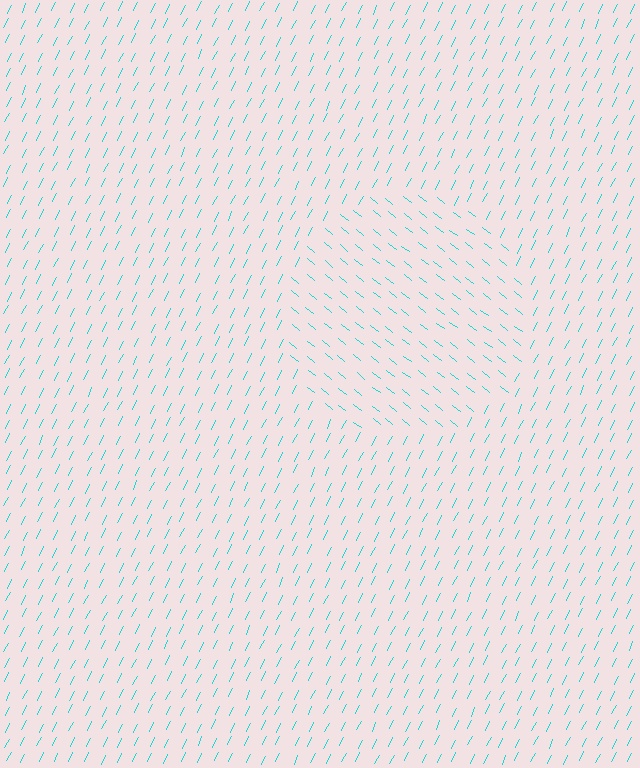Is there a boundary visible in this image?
Yes, there is a texture boundary formed by a change in line orientation.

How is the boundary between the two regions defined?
The boundary is defined purely by a change in line orientation (approximately 78 degrees difference). All lines are the same color and thickness.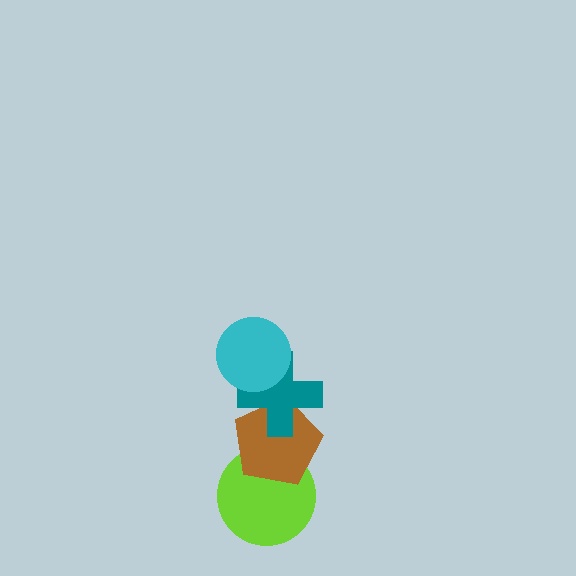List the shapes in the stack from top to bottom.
From top to bottom: the cyan circle, the teal cross, the brown pentagon, the lime circle.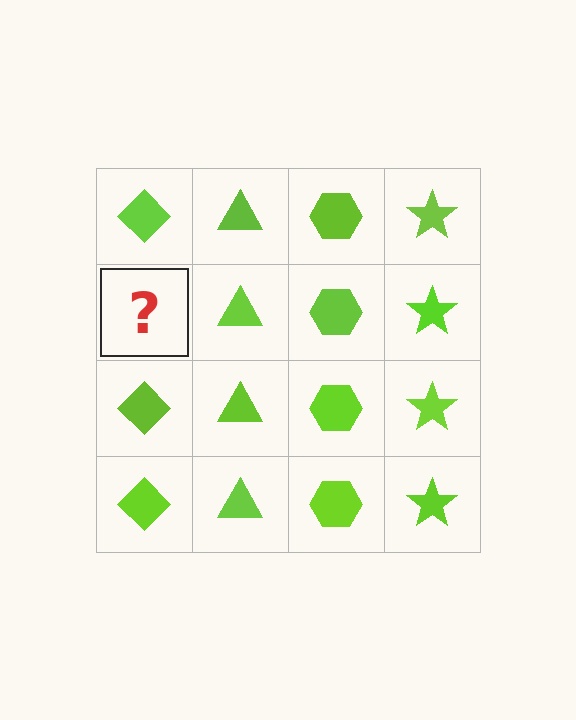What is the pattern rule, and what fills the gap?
The rule is that each column has a consistent shape. The gap should be filled with a lime diamond.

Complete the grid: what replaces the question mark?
The question mark should be replaced with a lime diamond.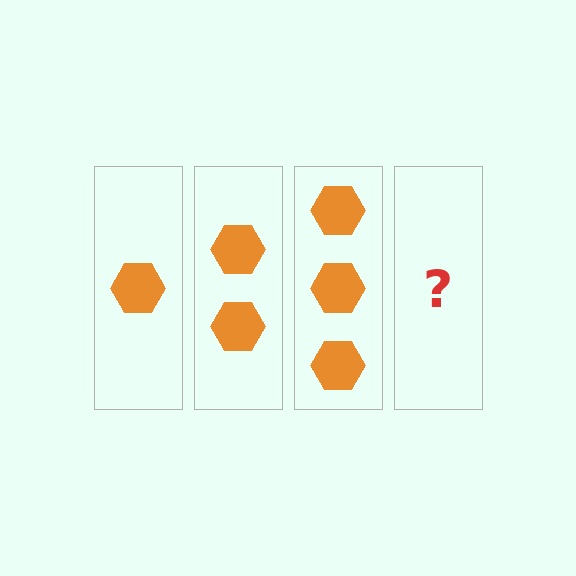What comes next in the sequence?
The next element should be 4 hexagons.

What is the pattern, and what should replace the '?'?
The pattern is that each step adds one more hexagon. The '?' should be 4 hexagons.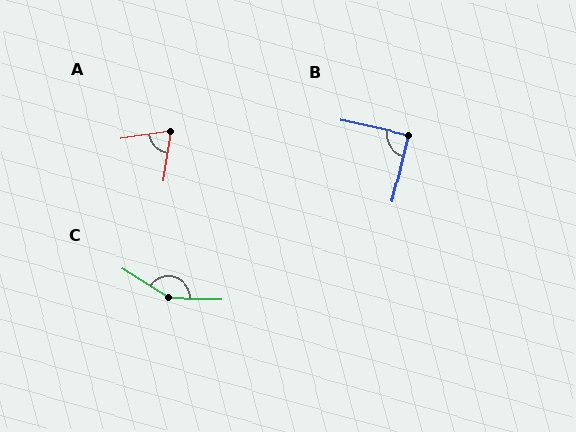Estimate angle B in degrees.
Approximately 88 degrees.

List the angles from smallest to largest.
A (74°), B (88°), C (149°).